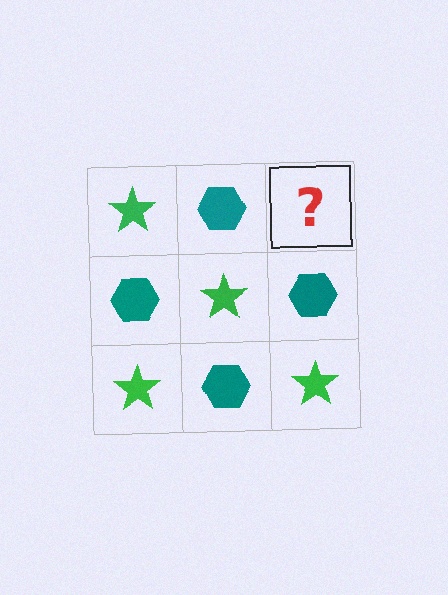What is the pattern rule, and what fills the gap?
The rule is that it alternates green star and teal hexagon in a checkerboard pattern. The gap should be filled with a green star.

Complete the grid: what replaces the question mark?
The question mark should be replaced with a green star.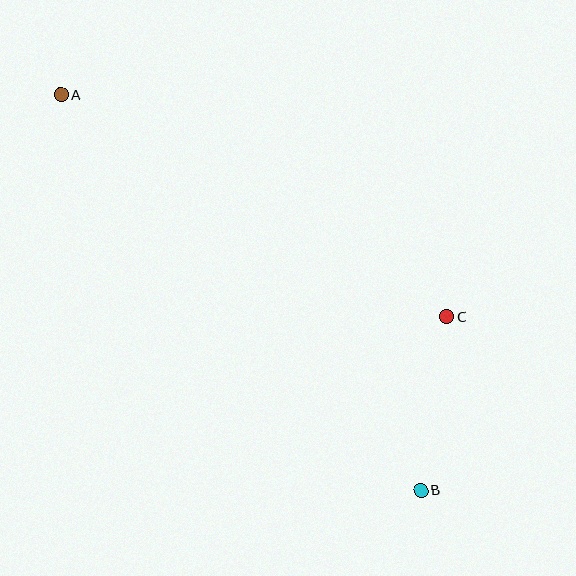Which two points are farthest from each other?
Points A and B are farthest from each other.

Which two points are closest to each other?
Points B and C are closest to each other.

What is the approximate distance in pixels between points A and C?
The distance between A and C is approximately 445 pixels.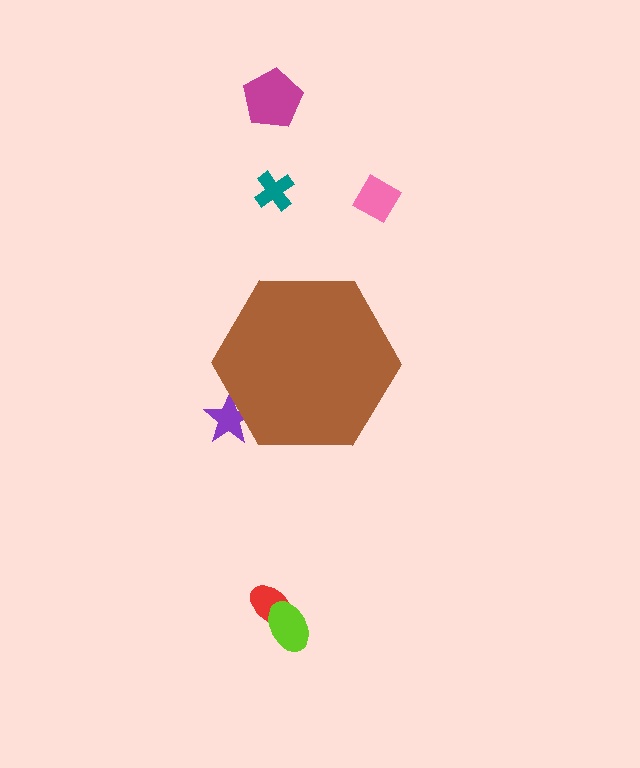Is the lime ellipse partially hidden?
No, the lime ellipse is fully visible.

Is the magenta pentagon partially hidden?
No, the magenta pentagon is fully visible.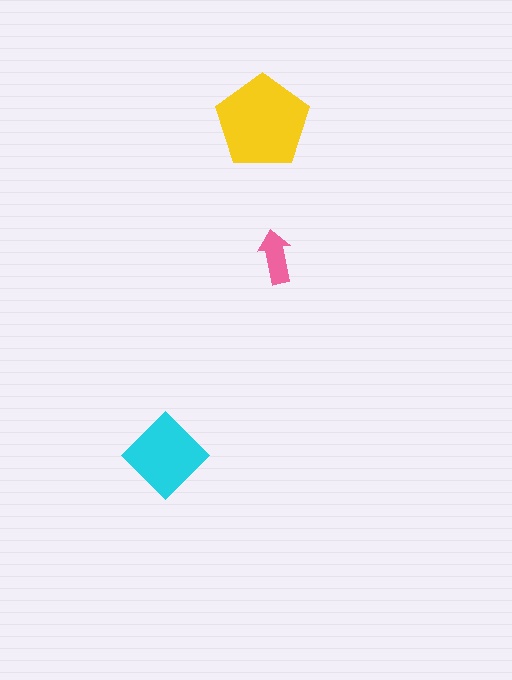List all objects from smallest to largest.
The pink arrow, the cyan diamond, the yellow pentagon.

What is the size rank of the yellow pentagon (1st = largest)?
1st.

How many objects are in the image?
There are 3 objects in the image.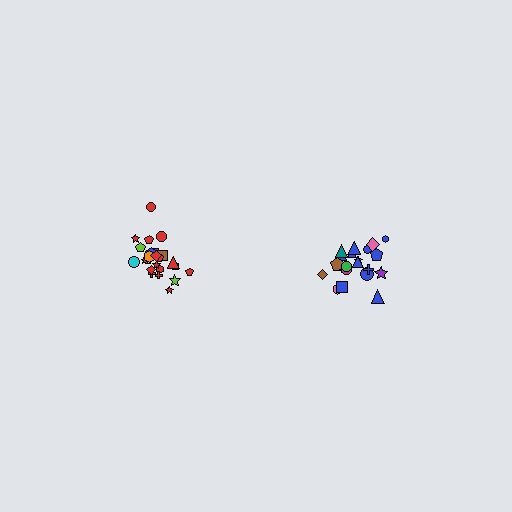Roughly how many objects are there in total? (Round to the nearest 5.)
Roughly 45 objects in total.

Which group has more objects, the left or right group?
The left group.